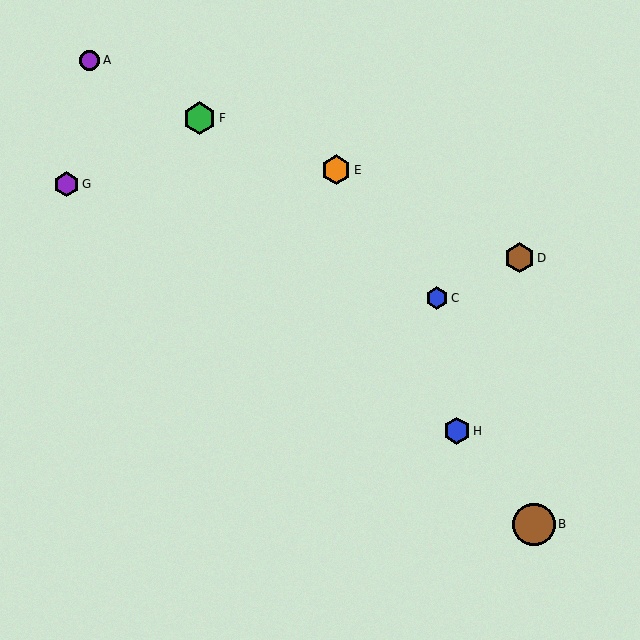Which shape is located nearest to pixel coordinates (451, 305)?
The blue hexagon (labeled C) at (437, 298) is nearest to that location.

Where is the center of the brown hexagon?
The center of the brown hexagon is at (519, 258).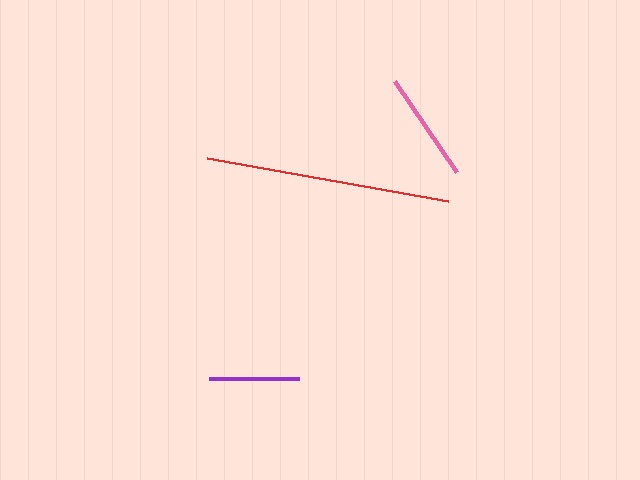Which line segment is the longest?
The red line is the longest at approximately 246 pixels.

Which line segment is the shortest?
The purple line is the shortest at approximately 90 pixels.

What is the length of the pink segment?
The pink segment is approximately 110 pixels long.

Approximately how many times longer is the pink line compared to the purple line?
The pink line is approximately 1.2 times the length of the purple line.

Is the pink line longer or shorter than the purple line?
The pink line is longer than the purple line.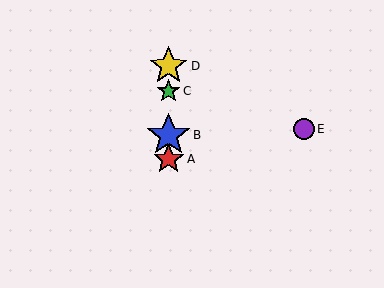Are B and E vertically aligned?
No, B is at x≈169 and E is at x≈304.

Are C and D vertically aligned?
Yes, both are at x≈169.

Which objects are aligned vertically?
Objects A, B, C, D are aligned vertically.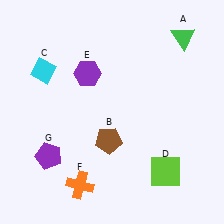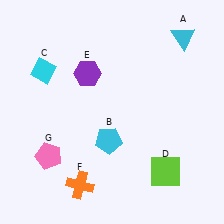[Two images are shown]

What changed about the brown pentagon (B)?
In Image 1, B is brown. In Image 2, it changed to cyan.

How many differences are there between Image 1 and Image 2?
There are 3 differences between the two images.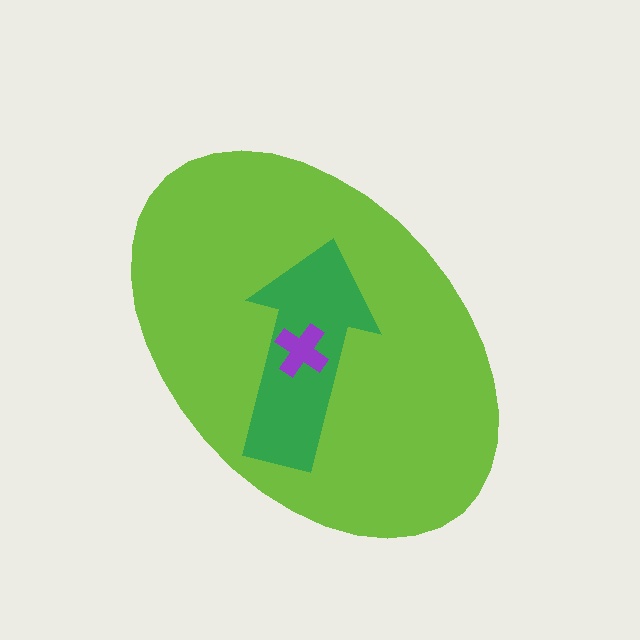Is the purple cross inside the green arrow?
Yes.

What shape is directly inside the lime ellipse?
The green arrow.